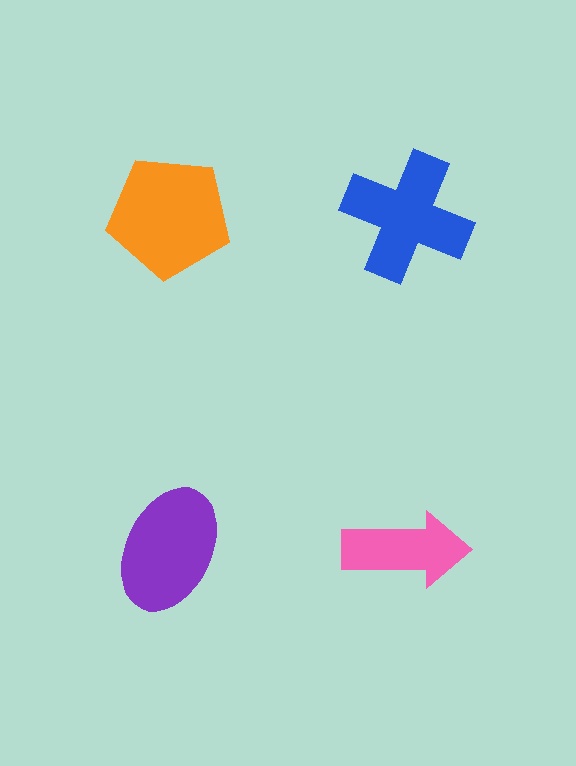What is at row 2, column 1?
A purple ellipse.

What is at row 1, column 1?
An orange pentagon.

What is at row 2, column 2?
A pink arrow.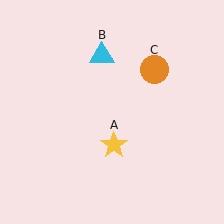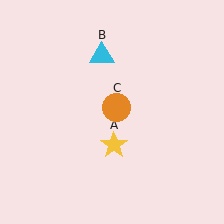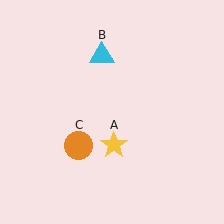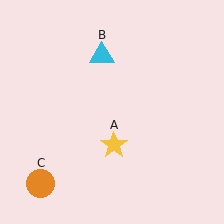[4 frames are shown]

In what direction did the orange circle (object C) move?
The orange circle (object C) moved down and to the left.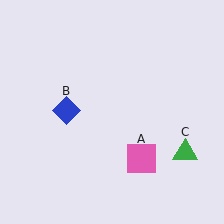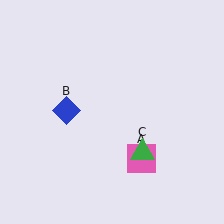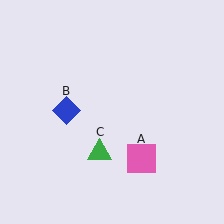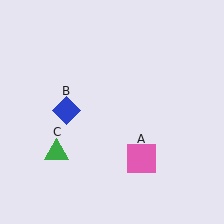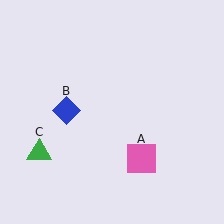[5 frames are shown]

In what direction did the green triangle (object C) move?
The green triangle (object C) moved left.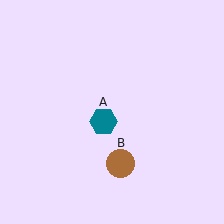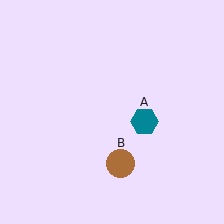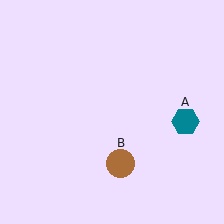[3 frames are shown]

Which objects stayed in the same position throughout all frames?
Brown circle (object B) remained stationary.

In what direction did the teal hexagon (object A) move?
The teal hexagon (object A) moved right.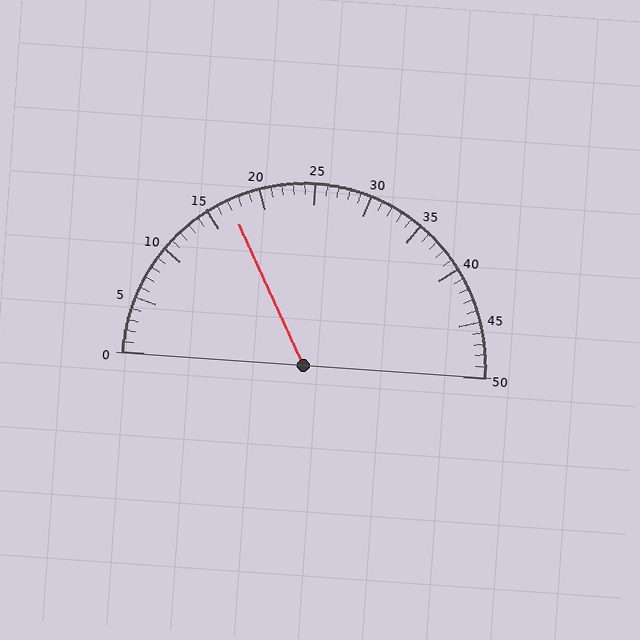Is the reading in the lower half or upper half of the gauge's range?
The reading is in the lower half of the range (0 to 50).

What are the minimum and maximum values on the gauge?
The gauge ranges from 0 to 50.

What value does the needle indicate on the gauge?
The needle indicates approximately 17.